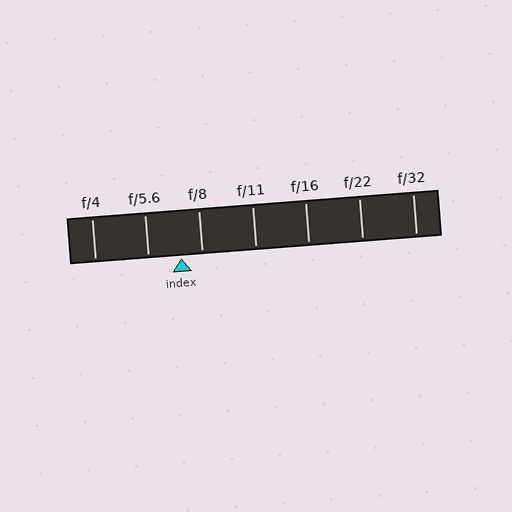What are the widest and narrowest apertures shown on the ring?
The widest aperture shown is f/4 and the narrowest is f/32.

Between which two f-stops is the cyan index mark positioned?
The index mark is between f/5.6 and f/8.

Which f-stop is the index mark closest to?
The index mark is closest to f/8.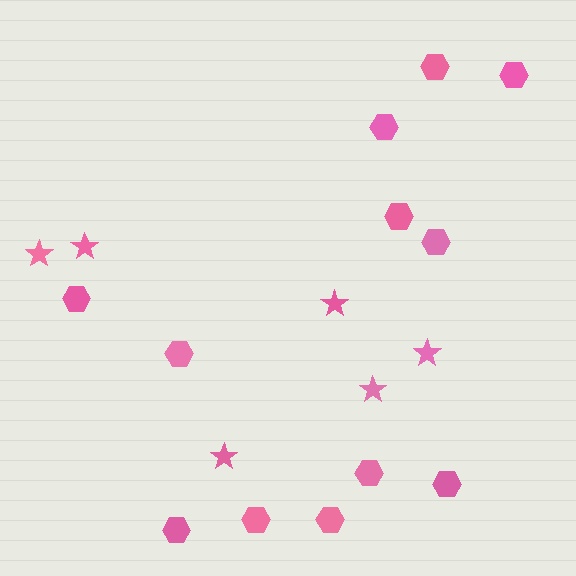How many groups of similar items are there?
There are 2 groups: one group of hexagons (12) and one group of stars (6).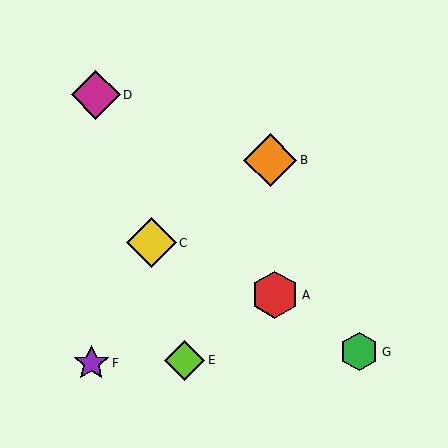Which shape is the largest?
The orange diamond (labeled B) is the largest.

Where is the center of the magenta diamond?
The center of the magenta diamond is at (96, 95).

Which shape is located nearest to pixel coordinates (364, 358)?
The green hexagon (labeled G) at (359, 352) is nearest to that location.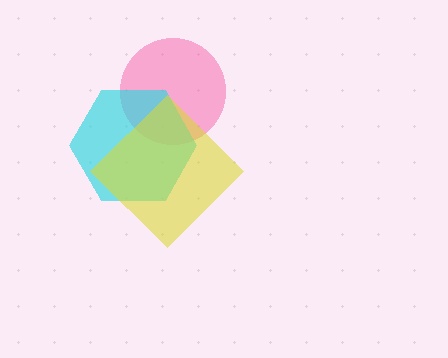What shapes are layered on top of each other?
The layered shapes are: a pink circle, a cyan hexagon, a yellow diamond.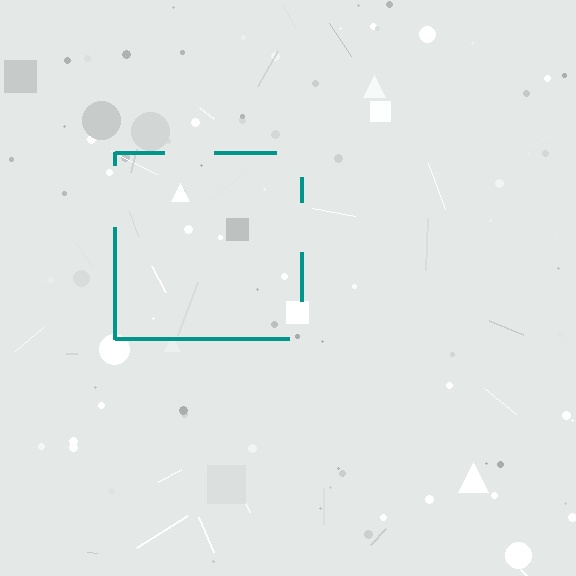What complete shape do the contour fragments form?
The contour fragments form a square.